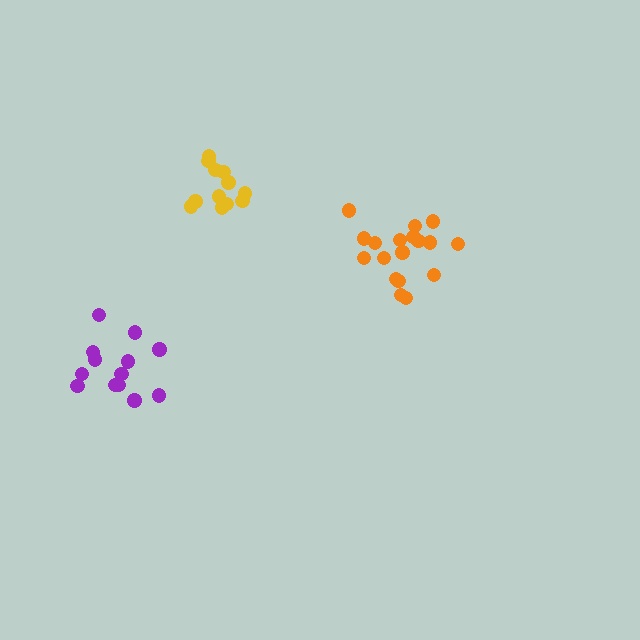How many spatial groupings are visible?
There are 3 spatial groupings.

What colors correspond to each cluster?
The clusters are colored: yellow, orange, purple.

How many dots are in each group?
Group 1: 12 dots, Group 2: 18 dots, Group 3: 13 dots (43 total).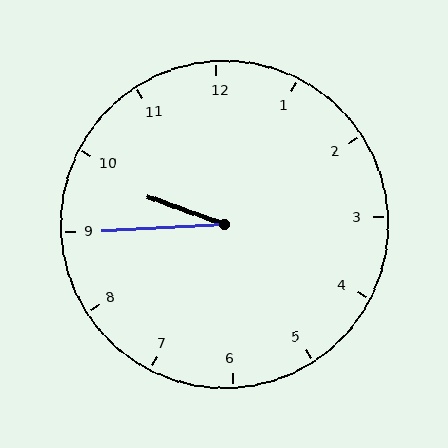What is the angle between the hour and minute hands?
Approximately 22 degrees.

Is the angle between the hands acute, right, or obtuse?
It is acute.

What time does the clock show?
9:45.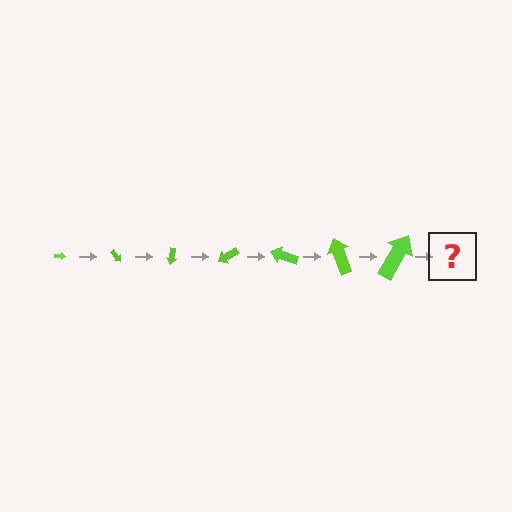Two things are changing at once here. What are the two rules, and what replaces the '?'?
The two rules are that the arrow grows larger each step and it rotates 50 degrees each step. The '?' should be an arrow, larger than the previous one and rotated 350 degrees from the start.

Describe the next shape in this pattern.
It should be an arrow, larger than the previous one and rotated 350 degrees from the start.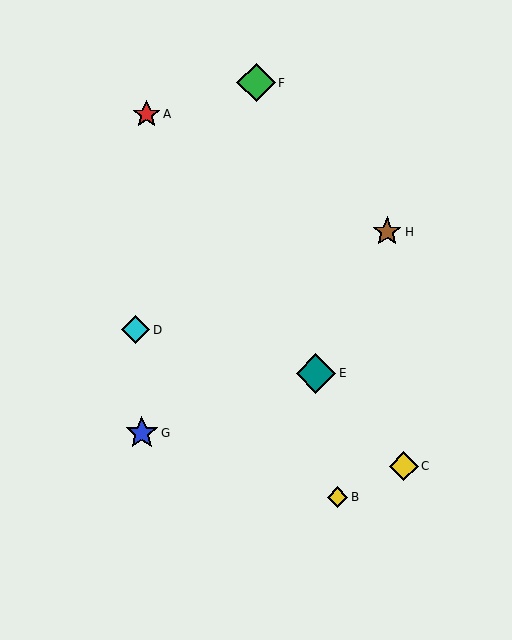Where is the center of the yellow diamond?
The center of the yellow diamond is at (338, 497).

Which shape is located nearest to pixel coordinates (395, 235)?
The brown star (labeled H) at (387, 232) is nearest to that location.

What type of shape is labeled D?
Shape D is a cyan diamond.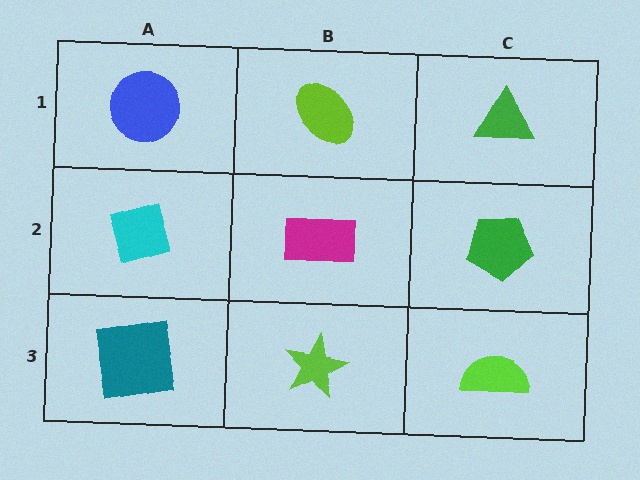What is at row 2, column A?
A cyan square.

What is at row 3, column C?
A lime semicircle.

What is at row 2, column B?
A magenta rectangle.